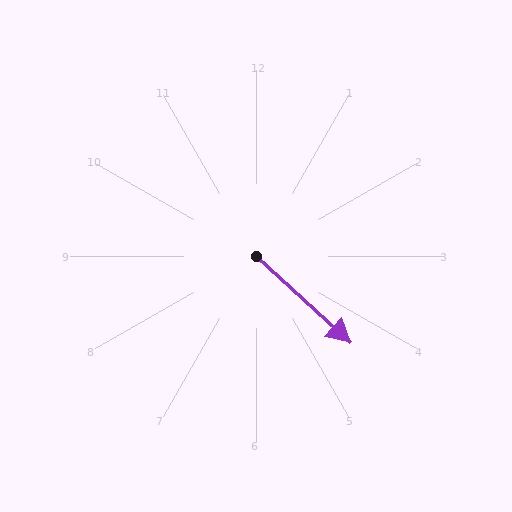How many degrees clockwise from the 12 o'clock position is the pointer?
Approximately 133 degrees.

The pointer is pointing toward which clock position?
Roughly 4 o'clock.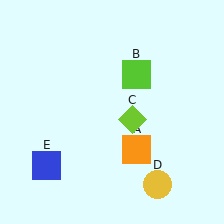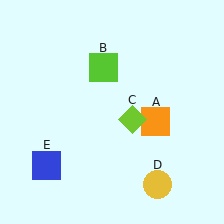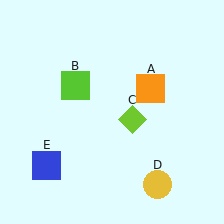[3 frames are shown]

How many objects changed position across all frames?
2 objects changed position: orange square (object A), lime square (object B).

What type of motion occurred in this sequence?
The orange square (object A), lime square (object B) rotated counterclockwise around the center of the scene.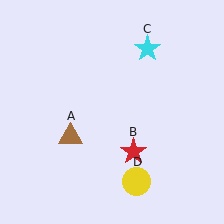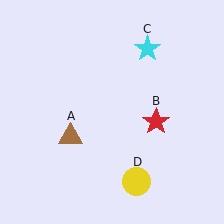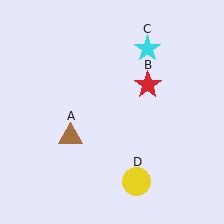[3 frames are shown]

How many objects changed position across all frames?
1 object changed position: red star (object B).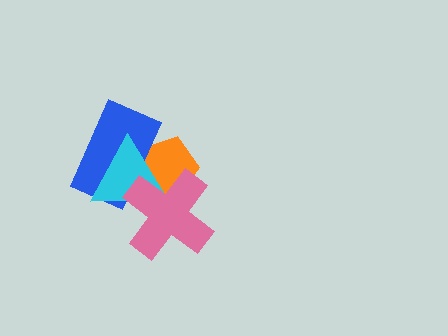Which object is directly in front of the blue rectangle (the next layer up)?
The cyan triangle is directly in front of the blue rectangle.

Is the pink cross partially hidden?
No, no other shape covers it.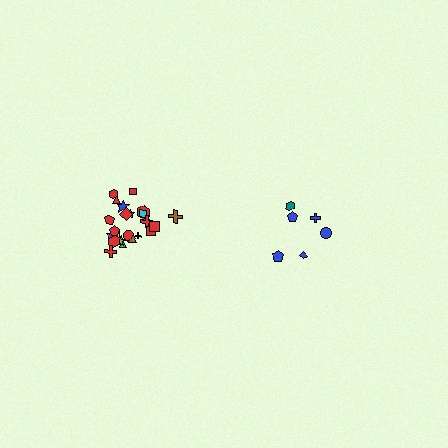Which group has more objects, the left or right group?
The left group.